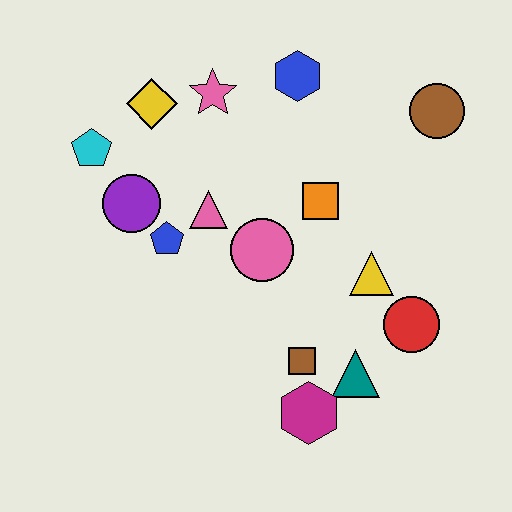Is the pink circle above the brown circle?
No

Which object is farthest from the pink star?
The magenta hexagon is farthest from the pink star.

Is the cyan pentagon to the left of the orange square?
Yes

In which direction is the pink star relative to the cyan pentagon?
The pink star is to the right of the cyan pentagon.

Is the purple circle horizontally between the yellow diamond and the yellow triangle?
No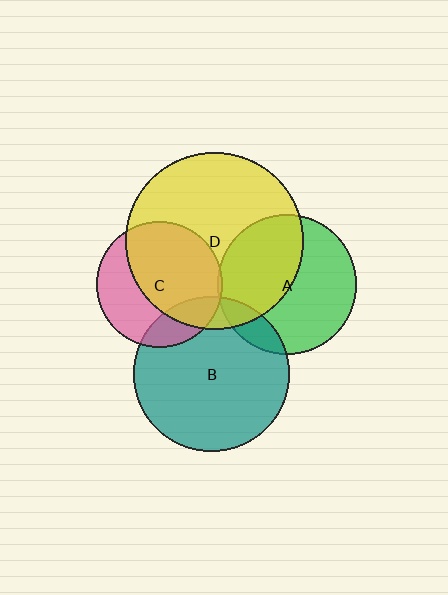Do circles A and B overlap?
Yes.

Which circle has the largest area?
Circle D (yellow).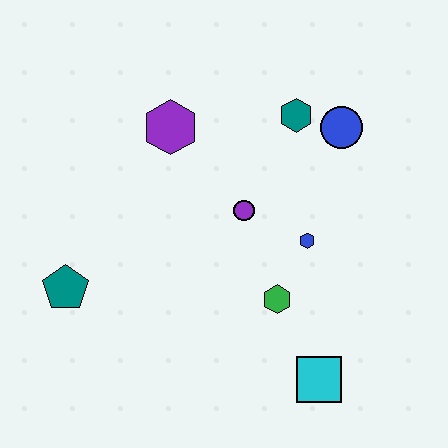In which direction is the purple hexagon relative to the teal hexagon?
The purple hexagon is to the left of the teal hexagon.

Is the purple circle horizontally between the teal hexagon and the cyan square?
No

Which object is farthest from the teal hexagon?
The teal pentagon is farthest from the teal hexagon.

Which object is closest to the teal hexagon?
The blue circle is closest to the teal hexagon.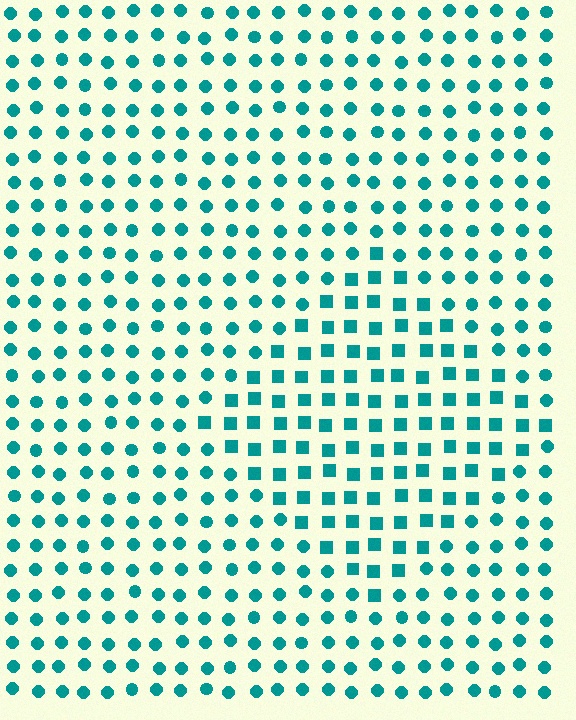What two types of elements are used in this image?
The image uses squares inside the diamond region and circles outside it.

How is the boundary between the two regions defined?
The boundary is defined by a change in element shape: squares inside vs. circles outside. All elements share the same color and spacing.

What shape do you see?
I see a diamond.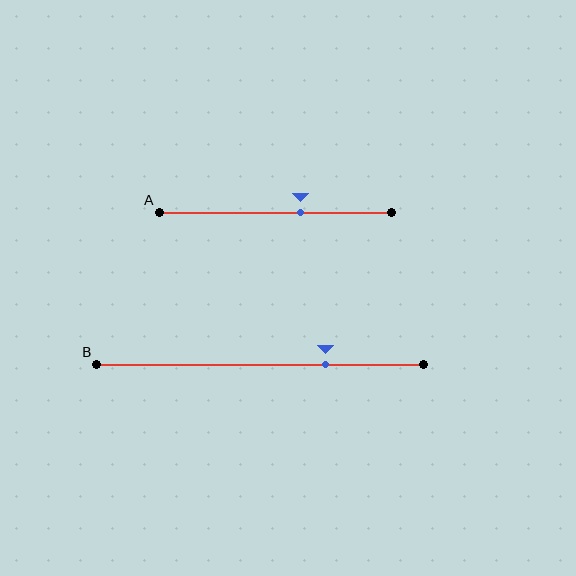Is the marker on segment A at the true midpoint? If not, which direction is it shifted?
No, the marker on segment A is shifted to the right by about 11% of the segment length.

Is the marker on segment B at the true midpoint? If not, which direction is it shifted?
No, the marker on segment B is shifted to the right by about 20% of the segment length.